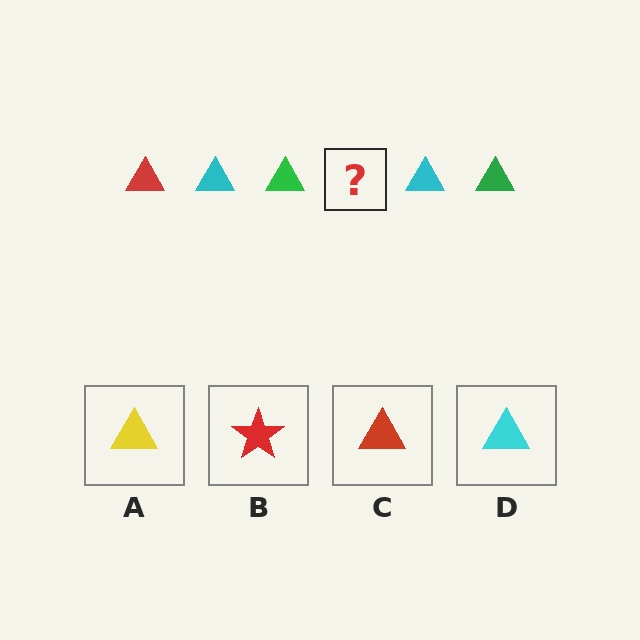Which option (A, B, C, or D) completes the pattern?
C.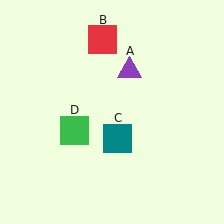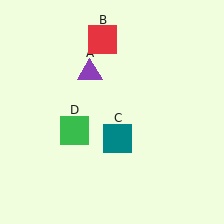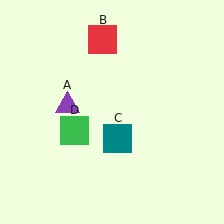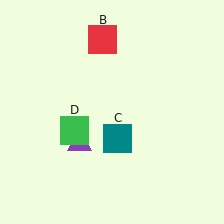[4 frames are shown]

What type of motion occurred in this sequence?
The purple triangle (object A) rotated counterclockwise around the center of the scene.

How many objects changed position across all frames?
1 object changed position: purple triangle (object A).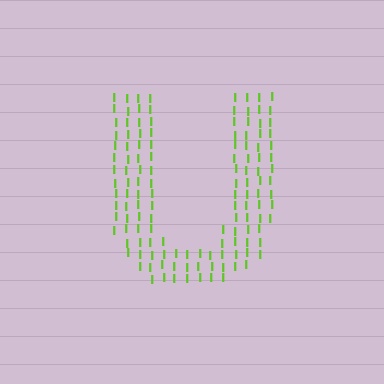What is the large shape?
The large shape is the letter U.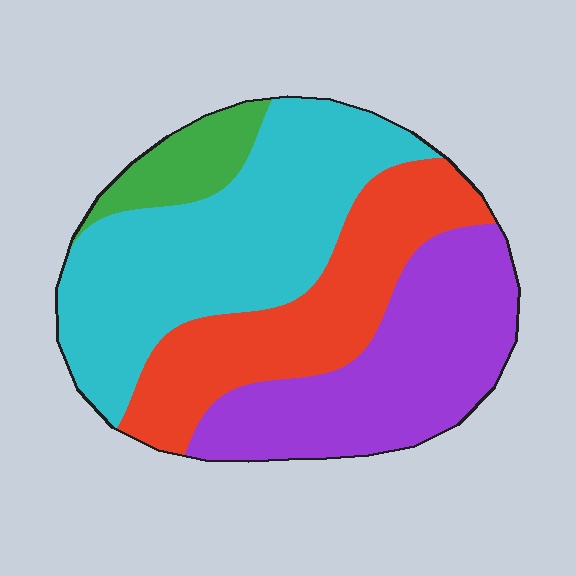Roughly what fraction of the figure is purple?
Purple covers around 30% of the figure.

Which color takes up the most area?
Cyan, at roughly 40%.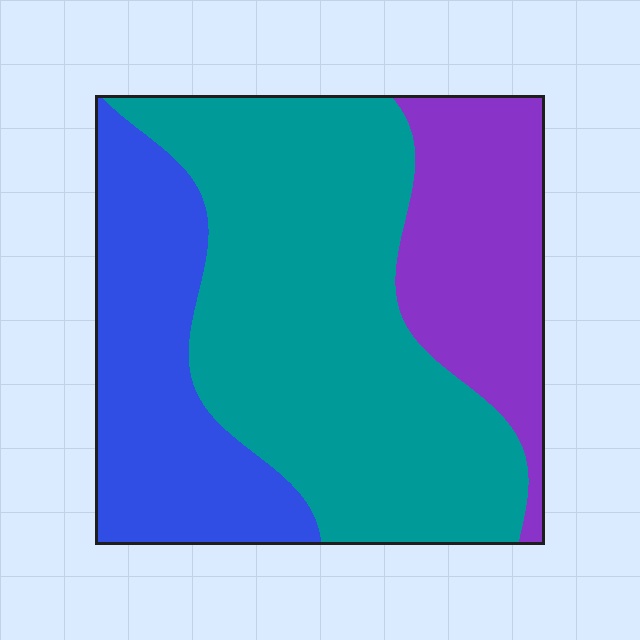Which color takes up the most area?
Teal, at roughly 50%.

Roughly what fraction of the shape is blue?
Blue takes up between a sixth and a third of the shape.